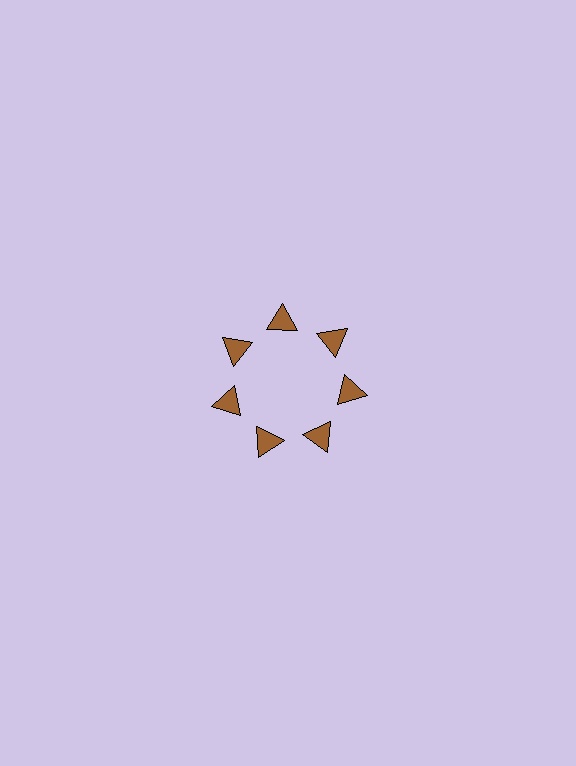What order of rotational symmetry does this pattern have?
This pattern has 7-fold rotational symmetry.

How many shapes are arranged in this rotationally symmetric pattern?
There are 7 shapes, arranged in 7 groups of 1.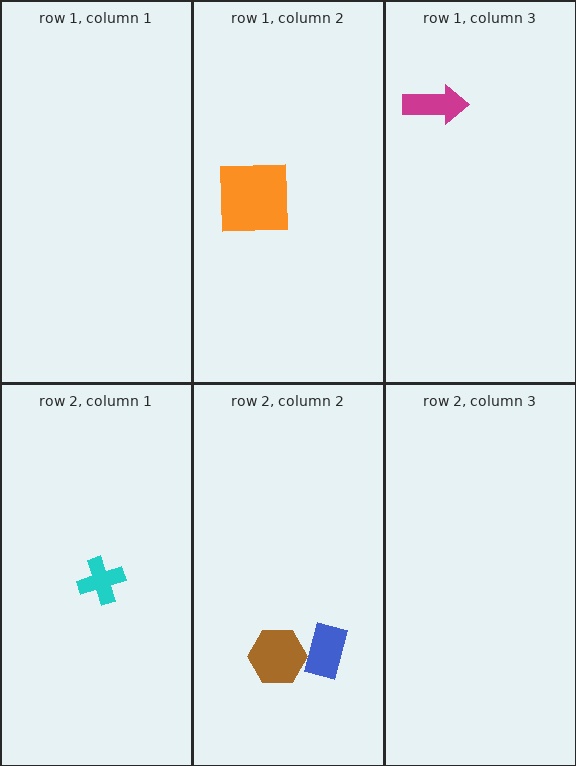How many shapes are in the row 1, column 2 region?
1.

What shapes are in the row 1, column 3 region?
The magenta arrow.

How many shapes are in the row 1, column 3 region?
1.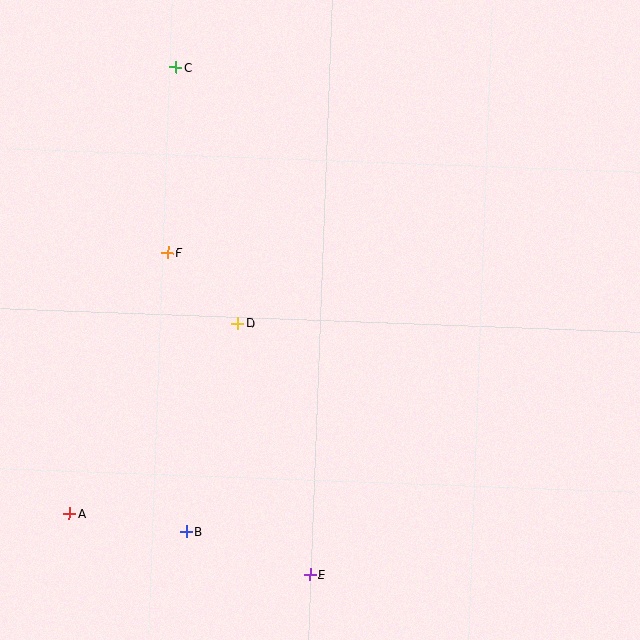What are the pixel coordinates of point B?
Point B is at (186, 531).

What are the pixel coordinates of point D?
Point D is at (237, 323).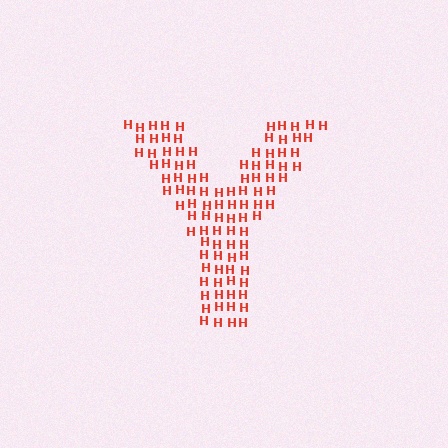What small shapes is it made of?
It is made of small letter H's.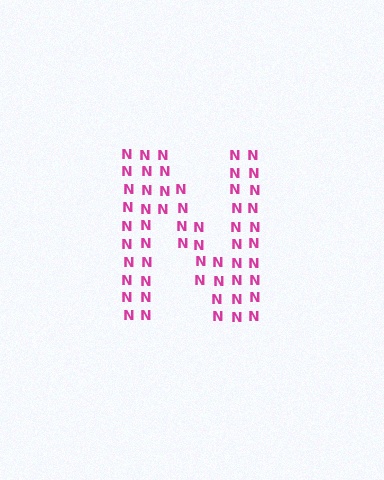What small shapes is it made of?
It is made of small letter N's.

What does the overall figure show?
The overall figure shows the letter N.